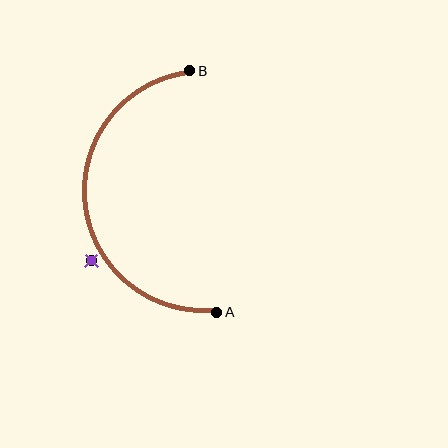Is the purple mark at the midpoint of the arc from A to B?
No — the purple mark does not lie on the arc at all. It sits slightly outside the curve.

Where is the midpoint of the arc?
The arc midpoint is the point on the curve farthest from the straight line joining A and B. It sits to the left of that line.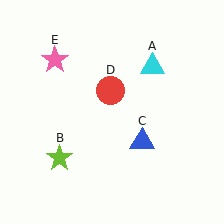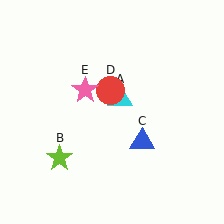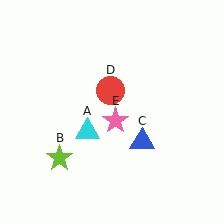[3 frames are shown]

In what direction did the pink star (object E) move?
The pink star (object E) moved down and to the right.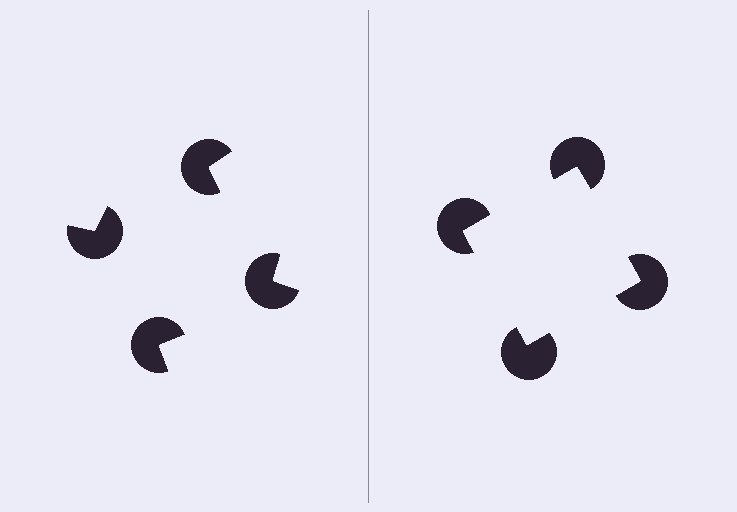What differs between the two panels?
The pac-man discs are positioned identically on both sides; only the wedge orientations differ. On the right they align to a square; on the left they are misaligned.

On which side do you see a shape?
An illusory square appears on the right side. On the left side the wedge cuts are rotated, so no coherent shape forms.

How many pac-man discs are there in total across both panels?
8 — 4 on each side.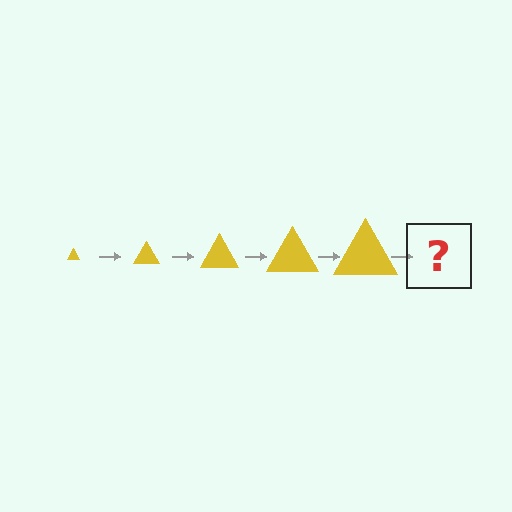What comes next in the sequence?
The next element should be a yellow triangle, larger than the previous one.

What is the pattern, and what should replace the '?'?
The pattern is that the triangle gets progressively larger each step. The '?' should be a yellow triangle, larger than the previous one.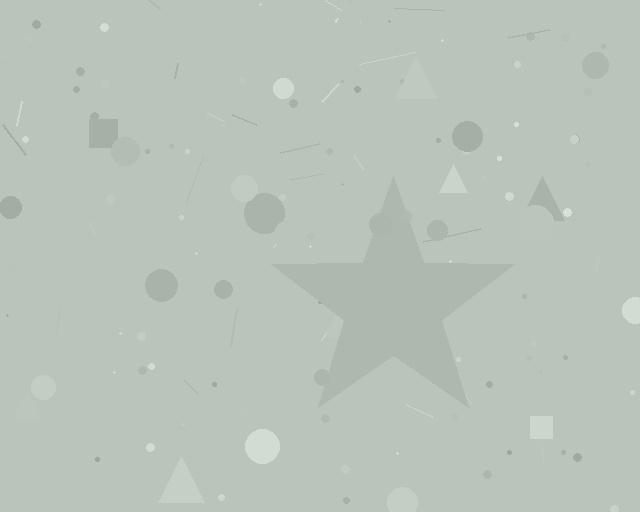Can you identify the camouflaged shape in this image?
The camouflaged shape is a star.